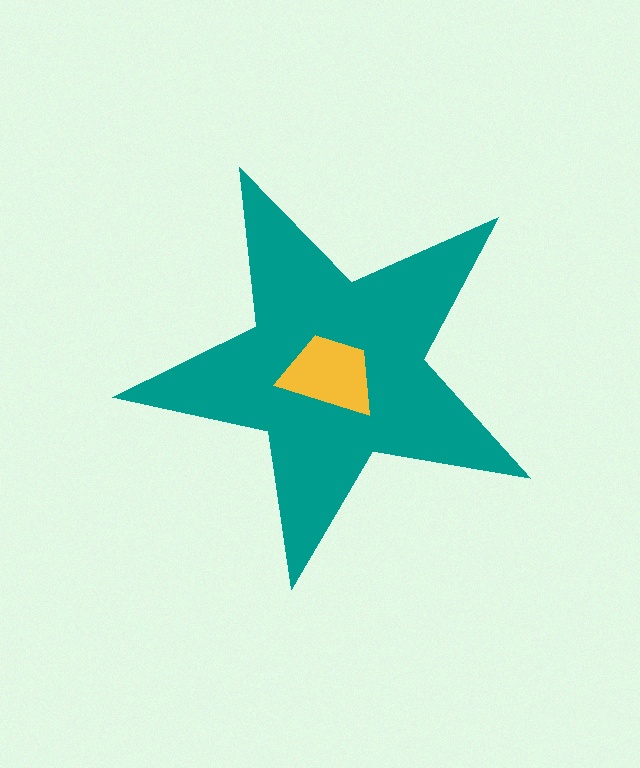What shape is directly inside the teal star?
The yellow trapezoid.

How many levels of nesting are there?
2.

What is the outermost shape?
The teal star.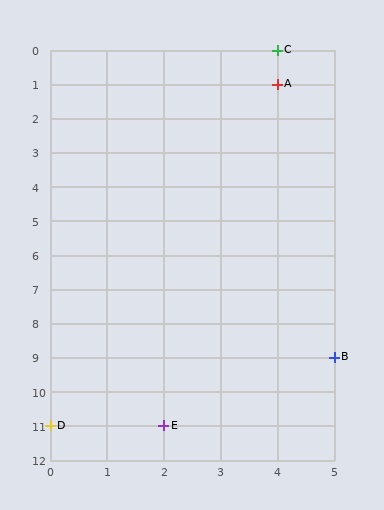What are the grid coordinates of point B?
Point B is at grid coordinates (5, 9).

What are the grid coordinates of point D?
Point D is at grid coordinates (0, 11).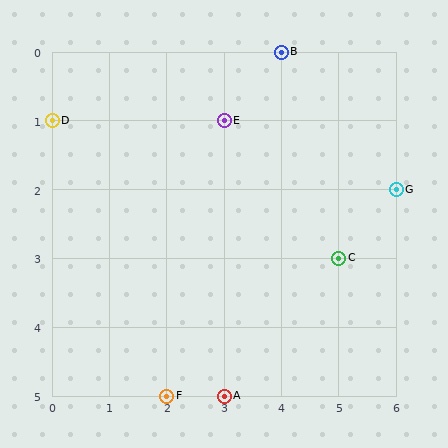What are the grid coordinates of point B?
Point B is at grid coordinates (4, 0).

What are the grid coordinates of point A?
Point A is at grid coordinates (3, 5).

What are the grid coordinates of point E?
Point E is at grid coordinates (3, 1).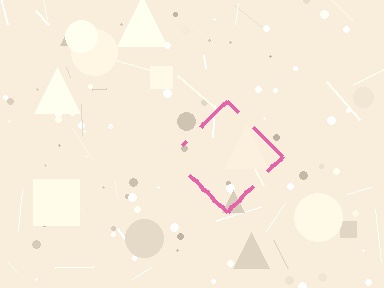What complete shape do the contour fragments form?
The contour fragments form a diamond.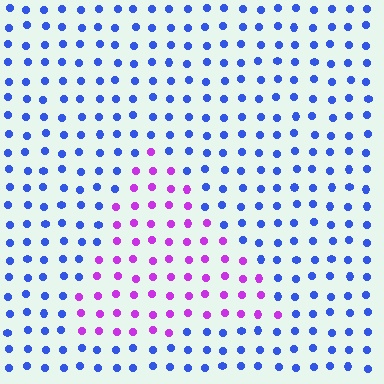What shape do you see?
I see a triangle.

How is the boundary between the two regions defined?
The boundary is defined purely by a slight shift in hue (about 63 degrees). Spacing, size, and orientation are identical on both sides.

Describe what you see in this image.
The image is filled with small blue elements in a uniform arrangement. A triangle-shaped region is visible where the elements are tinted to a slightly different hue, forming a subtle color boundary.